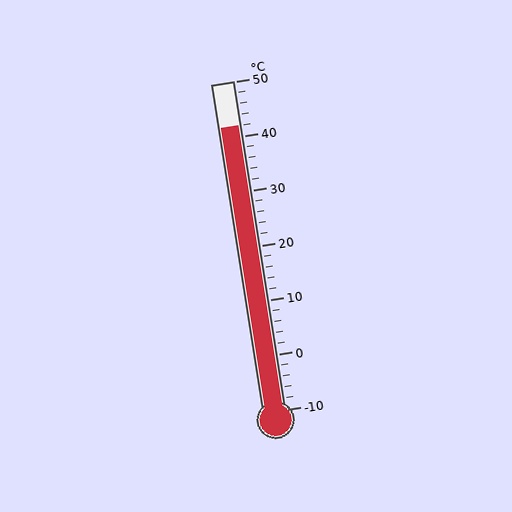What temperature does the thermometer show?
The thermometer shows approximately 42°C.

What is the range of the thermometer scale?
The thermometer scale ranges from -10°C to 50°C.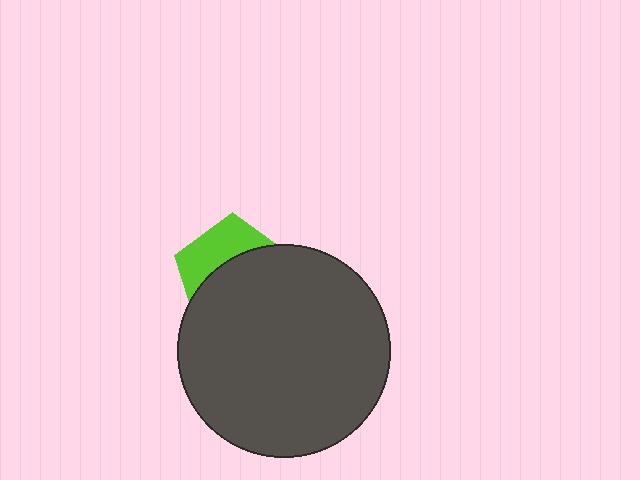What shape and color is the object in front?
The object in front is a dark gray circle.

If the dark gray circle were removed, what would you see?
You would see the complete lime pentagon.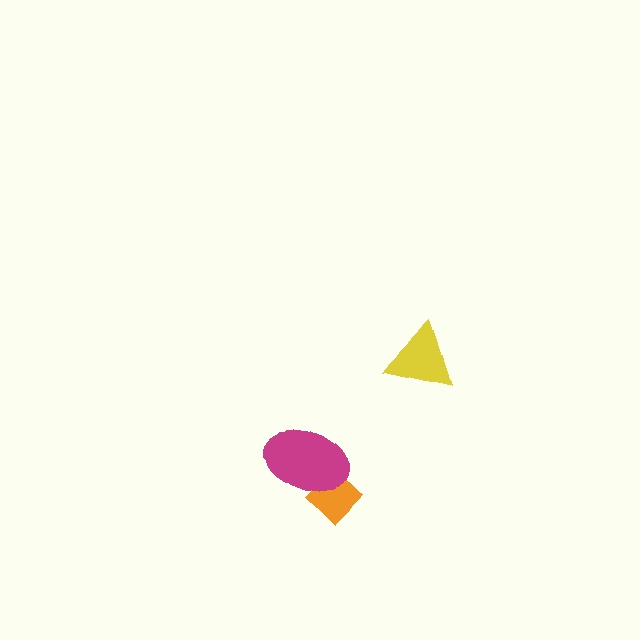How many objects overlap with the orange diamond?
1 object overlaps with the orange diamond.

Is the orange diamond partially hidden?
Yes, it is partially covered by another shape.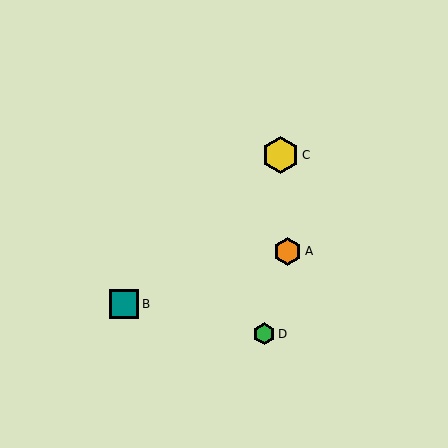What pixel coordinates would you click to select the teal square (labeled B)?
Click at (124, 304) to select the teal square B.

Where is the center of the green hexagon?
The center of the green hexagon is at (264, 334).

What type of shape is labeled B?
Shape B is a teal square.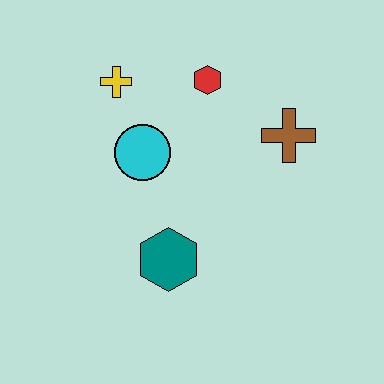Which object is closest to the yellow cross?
The cyan circle is closest to the yellow cross.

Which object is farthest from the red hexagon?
The teal hexagon is farthest from the red hexagon.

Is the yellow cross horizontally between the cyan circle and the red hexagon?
No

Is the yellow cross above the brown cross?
Yes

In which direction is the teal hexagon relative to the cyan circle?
The teal hexagon is below the cyan circle.